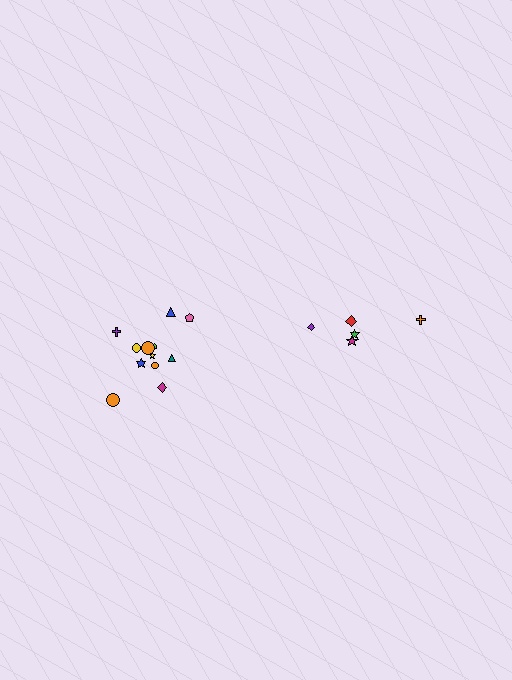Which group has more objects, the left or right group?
The left group.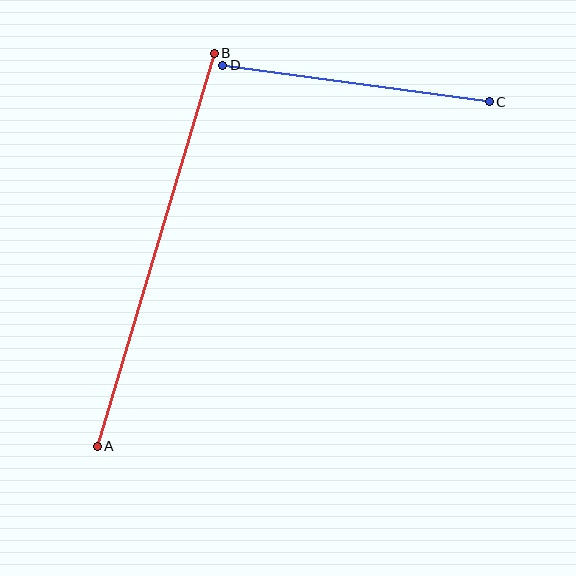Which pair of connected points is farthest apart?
Points A and B are farthest apart.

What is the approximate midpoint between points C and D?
The midpoint is at approximately (356, 84) pixels.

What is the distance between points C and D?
The distance is approximately 269 pixels.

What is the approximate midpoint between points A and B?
The midpoint is at approximately (156, 250) pixels.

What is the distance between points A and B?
The distance is approximately 410 pixels.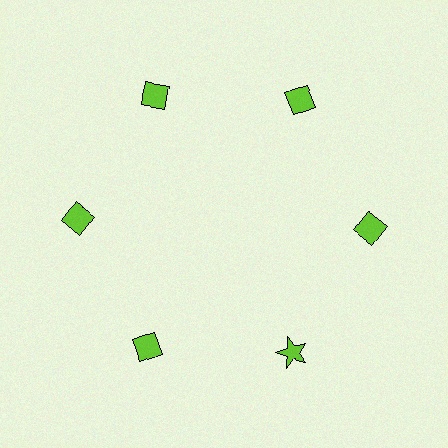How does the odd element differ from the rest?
It has a different shape: star instead of diamond.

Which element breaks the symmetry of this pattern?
The lime star at roughly the 5 o'clock position breaks the symmetry. All other shapes are lime diamonds.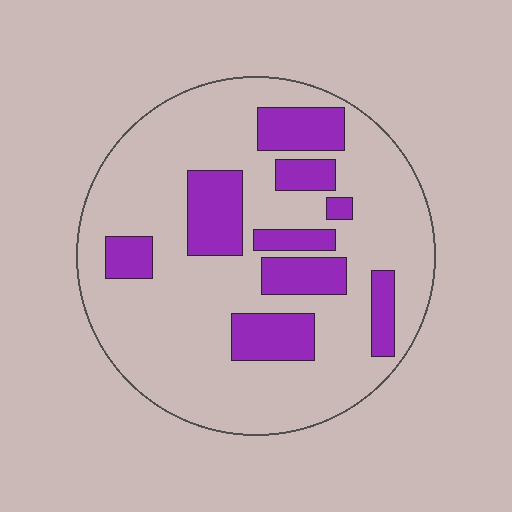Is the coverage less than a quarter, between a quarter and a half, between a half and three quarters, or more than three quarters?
Less than a quarter.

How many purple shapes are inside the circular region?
9.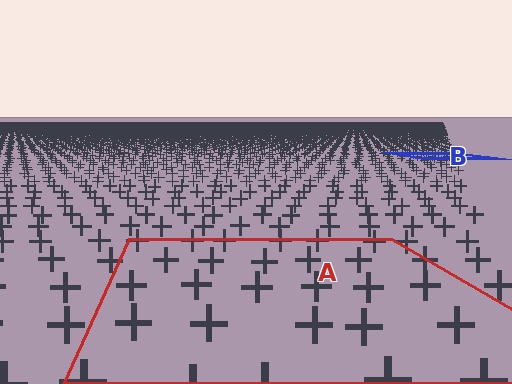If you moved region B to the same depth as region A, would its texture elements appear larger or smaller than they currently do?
They would appear larger. At a closer depth, the same texture elements are projected at a bigger on-screen size.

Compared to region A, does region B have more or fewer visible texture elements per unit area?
Region B has more texture elements per unit area — they are packed more densely because it is farther away.